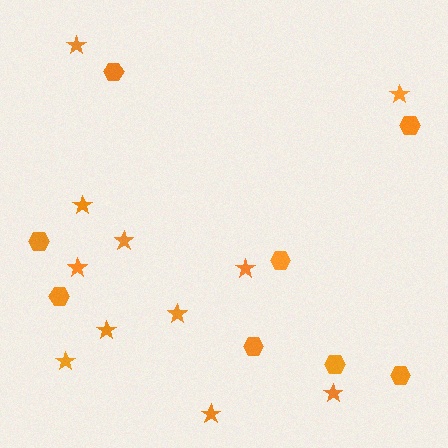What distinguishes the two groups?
There are 2 groups: one group of hexagons (8) and one group of stars (11).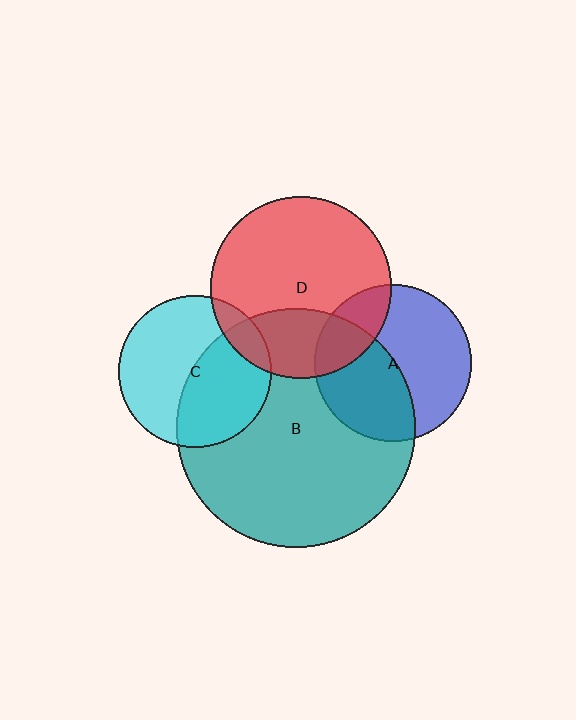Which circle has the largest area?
Circle B (teal).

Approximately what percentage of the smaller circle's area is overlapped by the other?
Approximately 45%.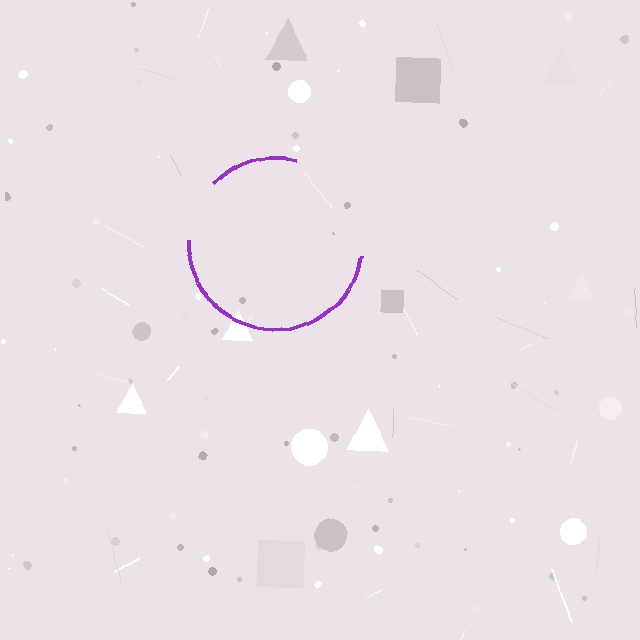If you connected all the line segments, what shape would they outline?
They would outline a circle.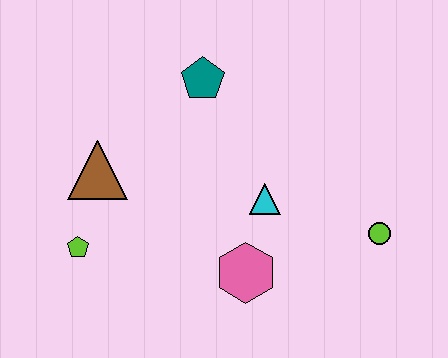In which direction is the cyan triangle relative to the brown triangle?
The cyan triangle is to the right of the brown triangle.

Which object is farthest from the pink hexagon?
The teal pentagon is farthest from the pink hexagon.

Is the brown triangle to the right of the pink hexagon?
No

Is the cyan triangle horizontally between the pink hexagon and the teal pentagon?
No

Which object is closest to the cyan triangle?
The pink hexagon is closest to the cyan triangle.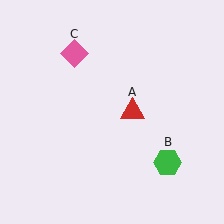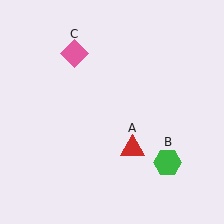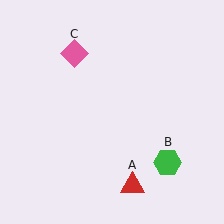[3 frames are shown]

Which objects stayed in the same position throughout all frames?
Green hexagon (object B) and pink diamond (object C) remained stationary.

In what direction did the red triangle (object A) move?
The red triangle (object A) moved down.